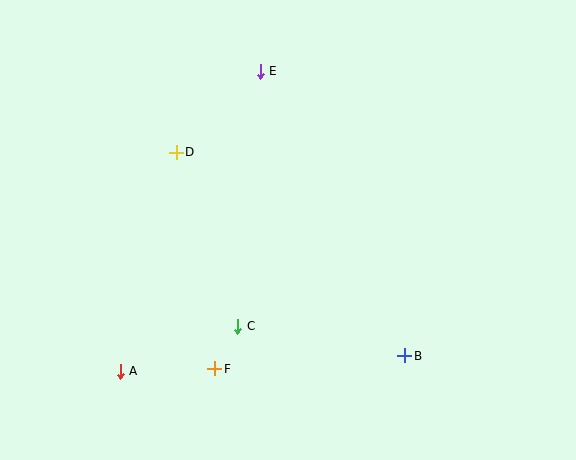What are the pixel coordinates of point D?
Point D is at (176, 152).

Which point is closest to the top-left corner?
Point D is closest to the top-left corner.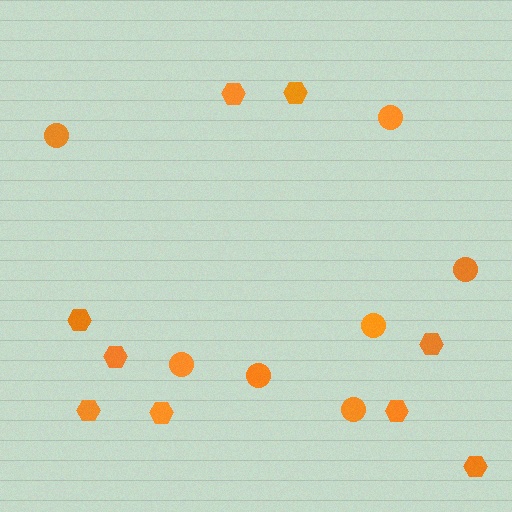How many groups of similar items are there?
There are 2 groups: one group of circles (7) and one group of hexagons (9).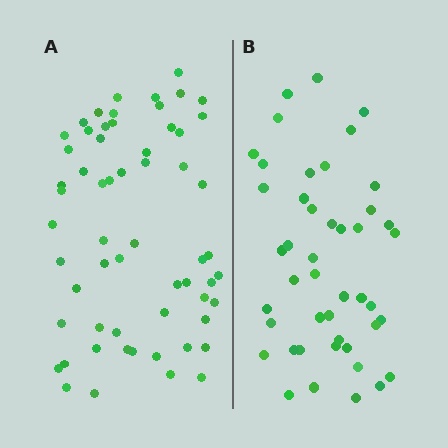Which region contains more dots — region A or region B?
Region A (the left region) has more dots.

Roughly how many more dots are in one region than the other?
Region A has approximately 15 more dots than region B.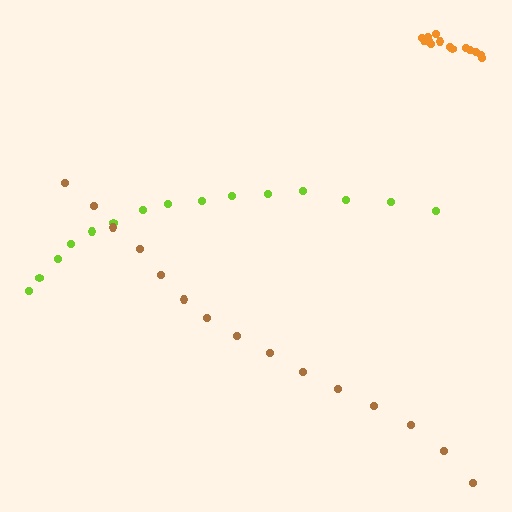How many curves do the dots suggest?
There are 3 distinct paths.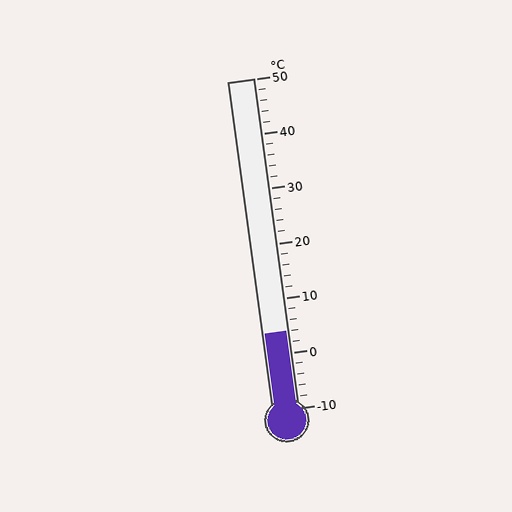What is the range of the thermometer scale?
The thermometer scale ranges from -10°C to 50°C.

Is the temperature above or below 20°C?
The temperature is below 20°C.